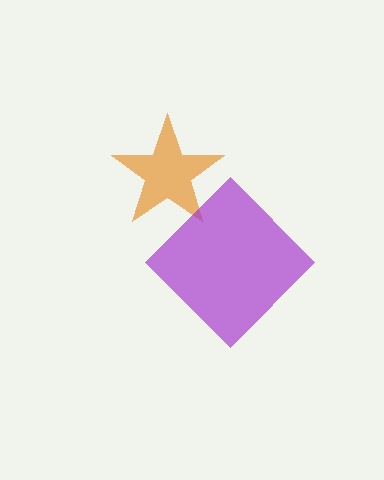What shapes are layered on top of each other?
The layered shapes are: an orange star, a purple diamond.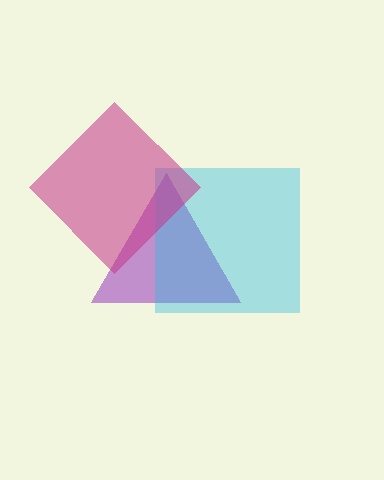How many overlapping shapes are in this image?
There are 3 overlapping shapes in the image.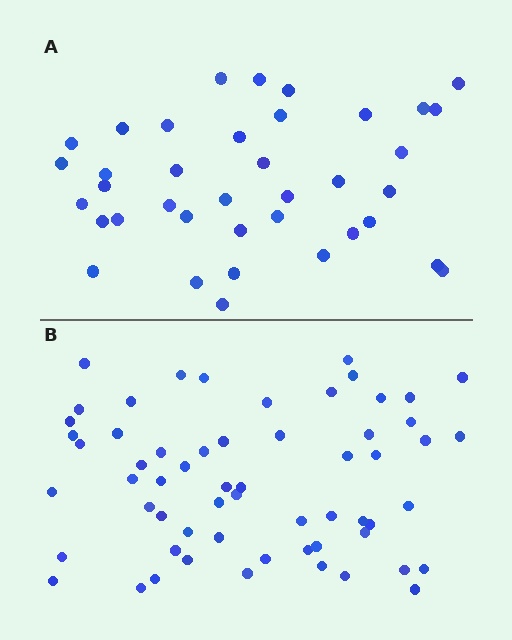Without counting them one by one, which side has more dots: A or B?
Region B (the bottom region) has more dots.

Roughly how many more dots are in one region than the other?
Region B has approximately 20 more dots than region A.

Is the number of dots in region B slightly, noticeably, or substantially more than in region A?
Region B has substantially more. The ratio is roughly 1.6 to 1.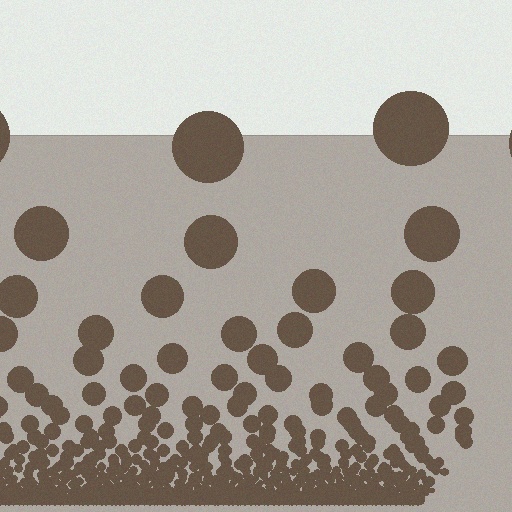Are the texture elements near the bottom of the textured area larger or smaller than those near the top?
Smaller. The gradient is inverted — elements near the bottom are smaller and denser.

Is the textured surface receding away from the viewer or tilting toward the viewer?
The surface appears to tilt toward the viewer. Texture elements get larger and sparser toward the top.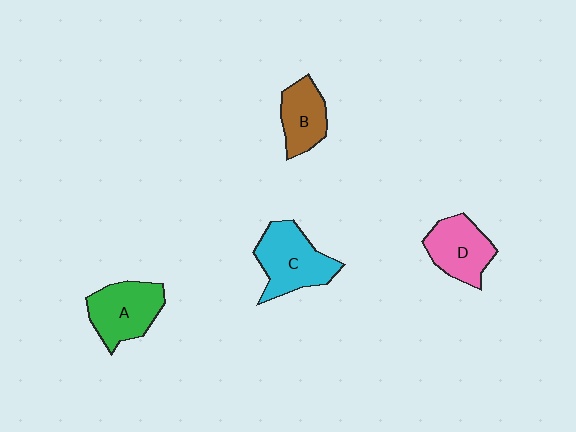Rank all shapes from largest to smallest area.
From largest to smallest: C (cyan), A (green), D (pink), B (brown).